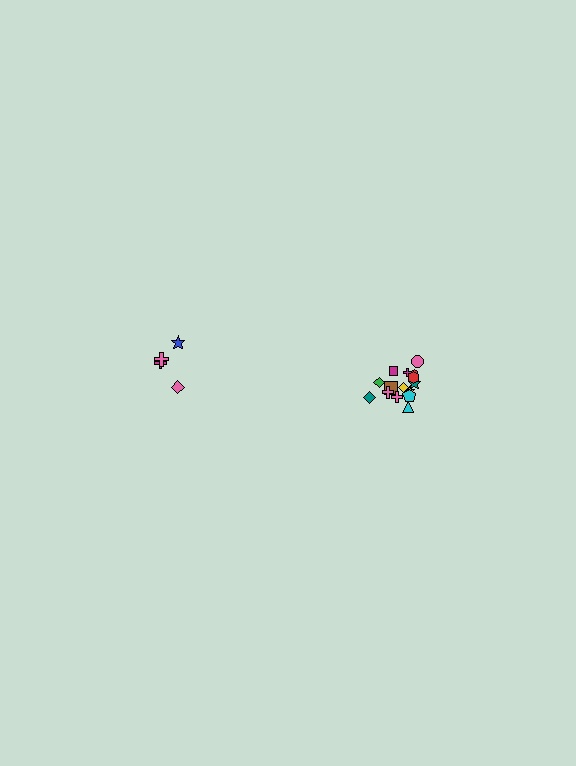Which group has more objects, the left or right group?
The right group.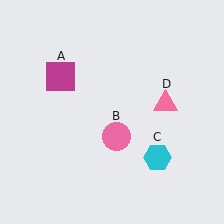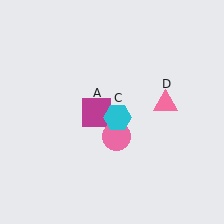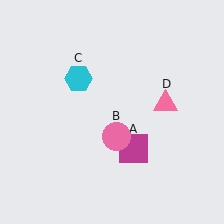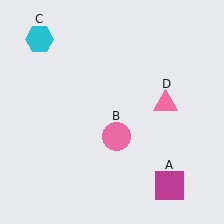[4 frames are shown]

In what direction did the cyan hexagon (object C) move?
The cyan hexagon (object C) moved up and to the left.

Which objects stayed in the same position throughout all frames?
Pink circle (object B) and pink triangle (object D) remained stationary.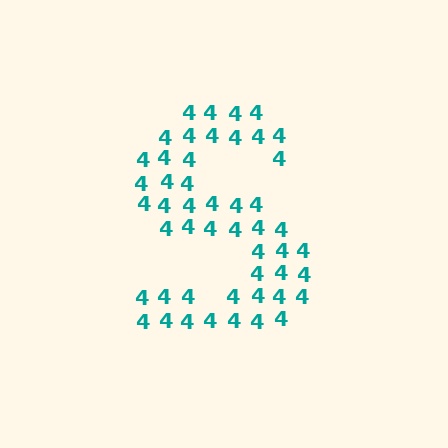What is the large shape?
The large shape is the letter S.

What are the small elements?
The small elements are digit 4's.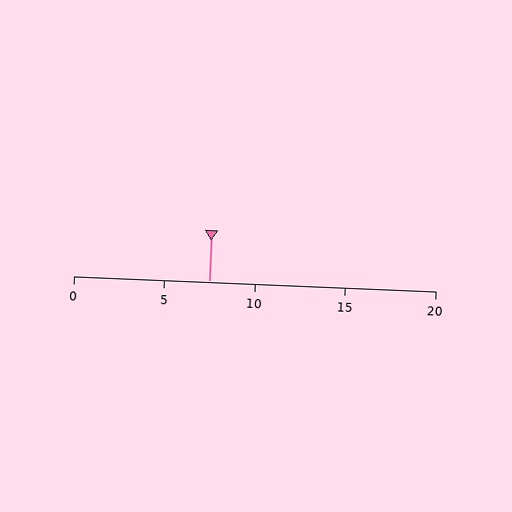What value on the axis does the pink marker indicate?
The marker indicates approximately 7.5.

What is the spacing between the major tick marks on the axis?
The major ticks are spaced 5 apart.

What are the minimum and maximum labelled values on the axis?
The axis runs from 0 to 20.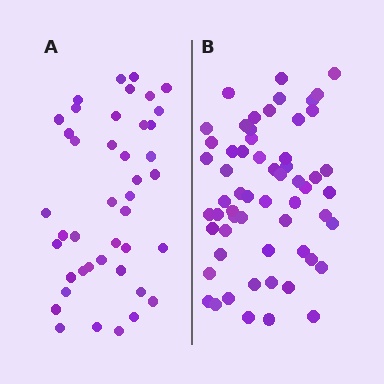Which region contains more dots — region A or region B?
Region B (the right region) has more dots.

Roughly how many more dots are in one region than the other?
Region B has approximately 15 more dots than region A.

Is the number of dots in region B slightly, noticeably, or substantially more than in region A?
Region B has noticeably more, but not dramatically so. The ratio is roughly 1.4 to 1.